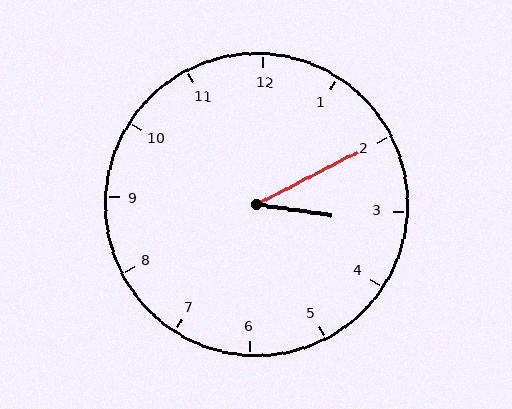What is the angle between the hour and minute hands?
Approximately 35 degrees.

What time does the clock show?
3:10.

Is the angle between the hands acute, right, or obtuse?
It is acute.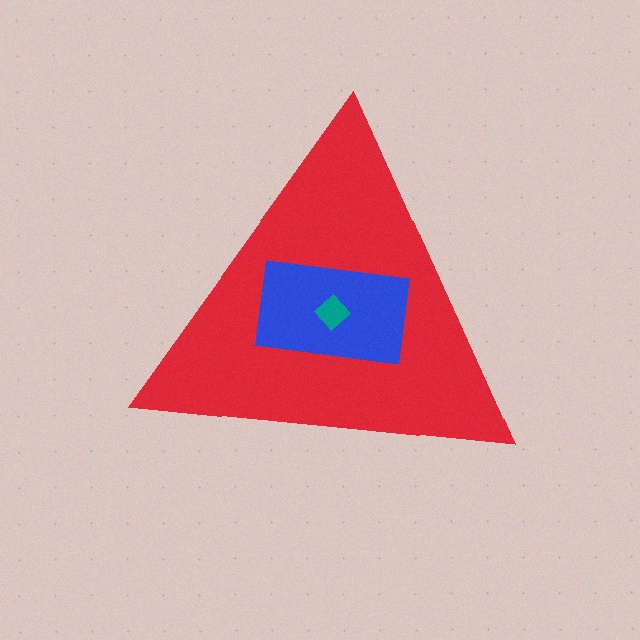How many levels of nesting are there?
3.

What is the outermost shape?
The red triangle.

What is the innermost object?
The teal diamond.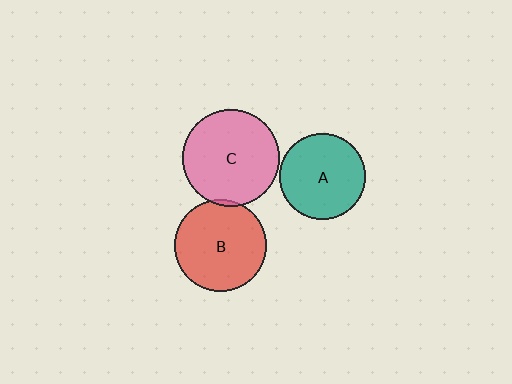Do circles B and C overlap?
Yes.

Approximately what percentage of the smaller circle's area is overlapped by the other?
Approximately 5%.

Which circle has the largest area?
Circle C (pink).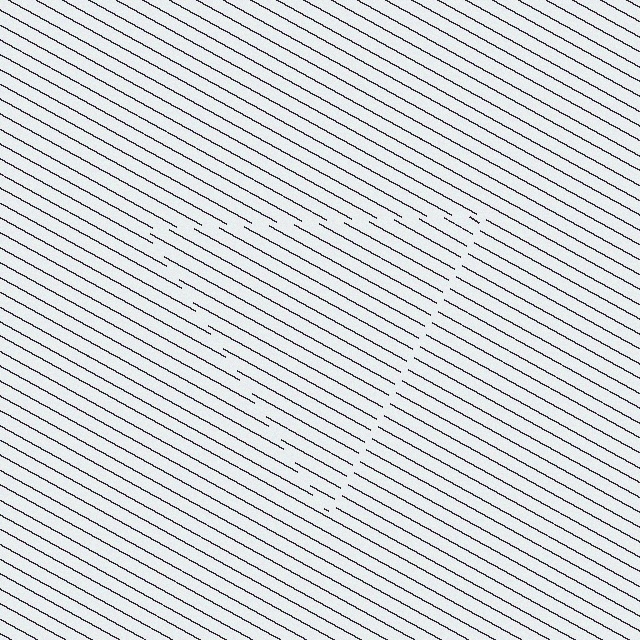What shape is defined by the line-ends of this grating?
An illusory triangle. The interior of the shape contains the same grating, shifted by half a period — the contour is defined by the phase discontinuity where line-ends from the inner and outer gratings abut.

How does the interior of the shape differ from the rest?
The interior of the shape contains the same grating, shifted by half a period — the contour is defined by the phase discontinuity where line-ends from the inner and outer gratings abut.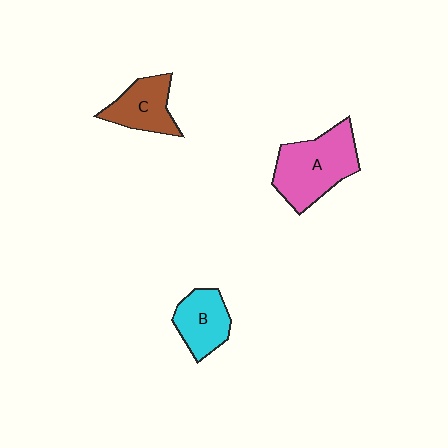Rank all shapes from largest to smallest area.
From largest to smallest: A (pink), C (brown), B (cyan).